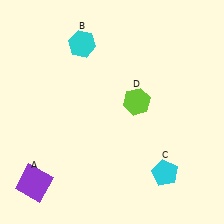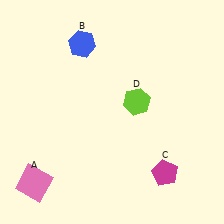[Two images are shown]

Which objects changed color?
A changed from purple to pink. B changed from cyan to blue. C changed from cyan to magenta.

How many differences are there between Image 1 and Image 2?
There are 3 differences between the two images.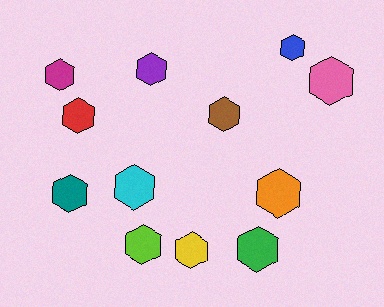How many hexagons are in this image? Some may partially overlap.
There are 12 hexagons.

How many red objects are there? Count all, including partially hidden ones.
There is 1 red object.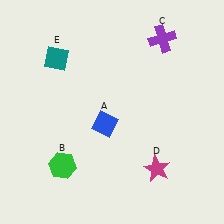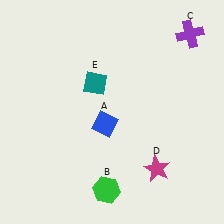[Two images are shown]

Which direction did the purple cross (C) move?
The purple cross (C) moved right.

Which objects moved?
The objects that moved are: the green hexagon (B), the purple cross (C), the teal diamond (E).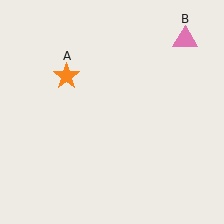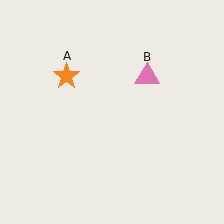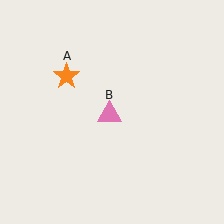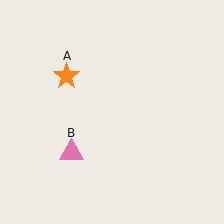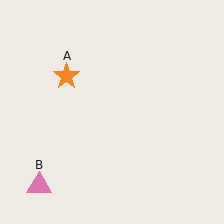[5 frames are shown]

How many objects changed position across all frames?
1 object changed position: pink triangle (object B).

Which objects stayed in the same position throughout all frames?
Orange star (object A) remained stationary.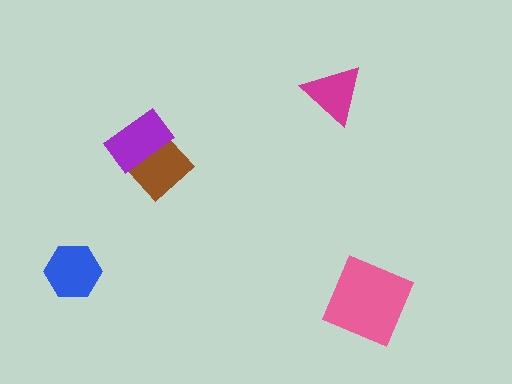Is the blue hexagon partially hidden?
No, no other shape covers it.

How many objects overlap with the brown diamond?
1 object overlaps with the brown diamond.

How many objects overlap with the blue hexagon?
0 objects overlap with the blue hexagon.